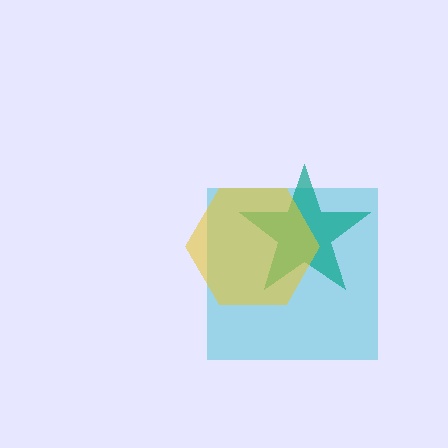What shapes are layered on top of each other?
The layered shapes are: a cyan square, a teal star, a yellow hexagon.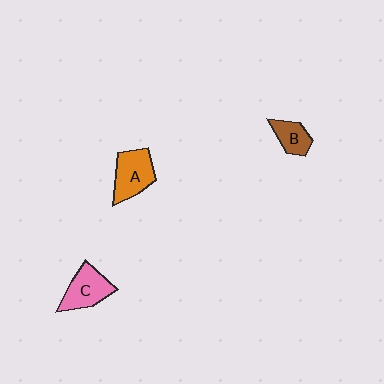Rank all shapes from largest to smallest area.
From largest to smallest: A (orange), C (pink), B (brown).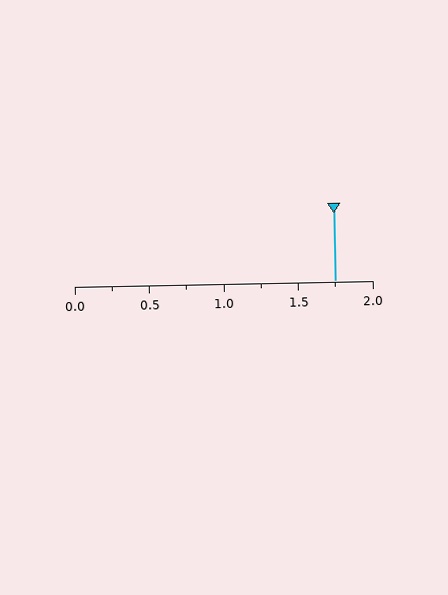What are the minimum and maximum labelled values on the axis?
The axis runs from 0.0 to 2.0.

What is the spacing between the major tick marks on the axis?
The major ticks are spaced 0.5 apart.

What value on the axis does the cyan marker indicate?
The marker indicates approximately 1.75.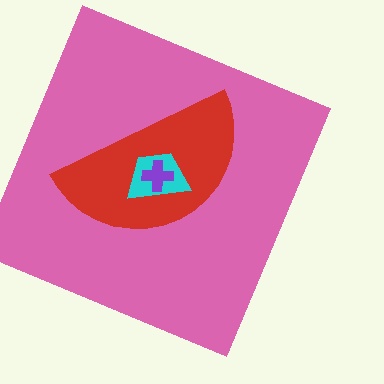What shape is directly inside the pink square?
The red semicircle.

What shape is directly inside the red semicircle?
The cyan trapezoid.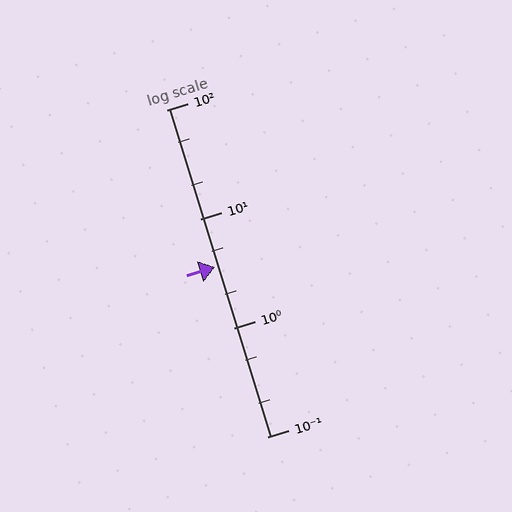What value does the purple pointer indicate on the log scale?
The pointer indicates approximately 3.6.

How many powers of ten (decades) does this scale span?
The scale spans 3 decades, from 0.1 to 100.